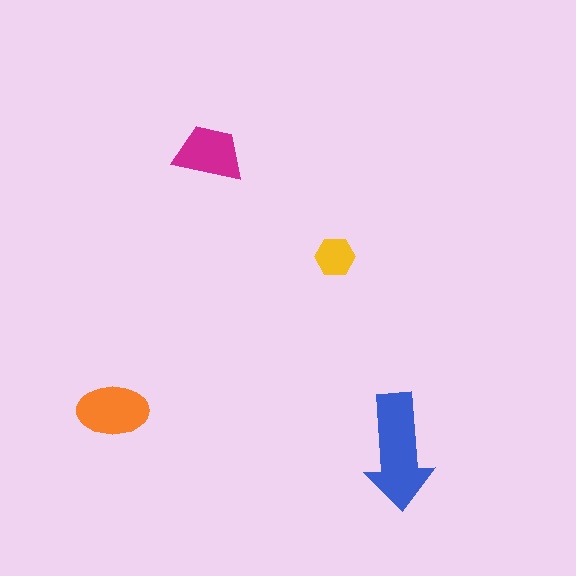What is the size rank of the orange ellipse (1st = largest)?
2nd.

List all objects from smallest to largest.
The yellow hexagon, the magenta trapezoid, the orange ellipse, the blue arrow.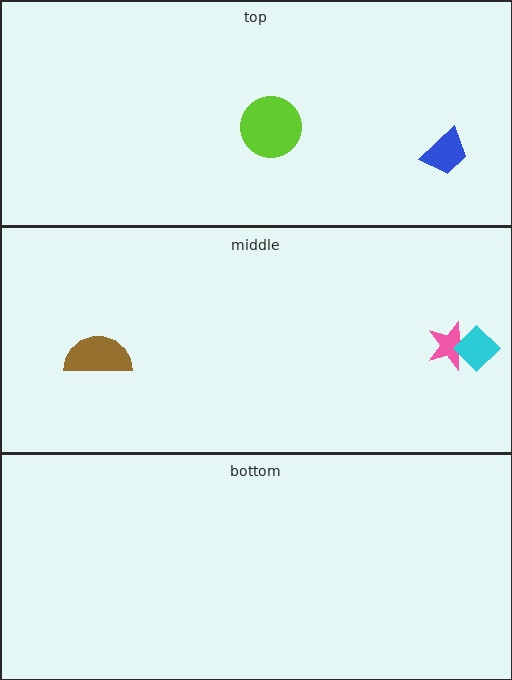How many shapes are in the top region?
2.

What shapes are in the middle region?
The pink star, the brown semicircle, the cyan diamond.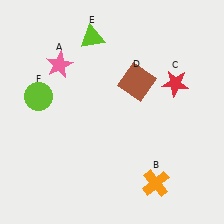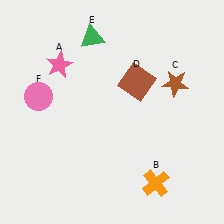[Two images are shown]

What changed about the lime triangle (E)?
In Image 1, E is lime. In Image 2, it changed to green.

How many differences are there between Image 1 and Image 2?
There are 3 differences between the two images.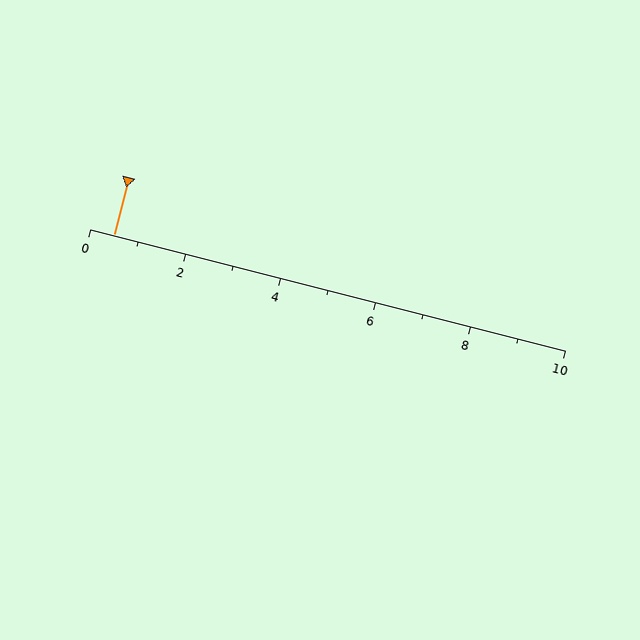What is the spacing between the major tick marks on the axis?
The major ticks are spaced 2 apart.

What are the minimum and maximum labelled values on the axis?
The axis runs from 0 to 10.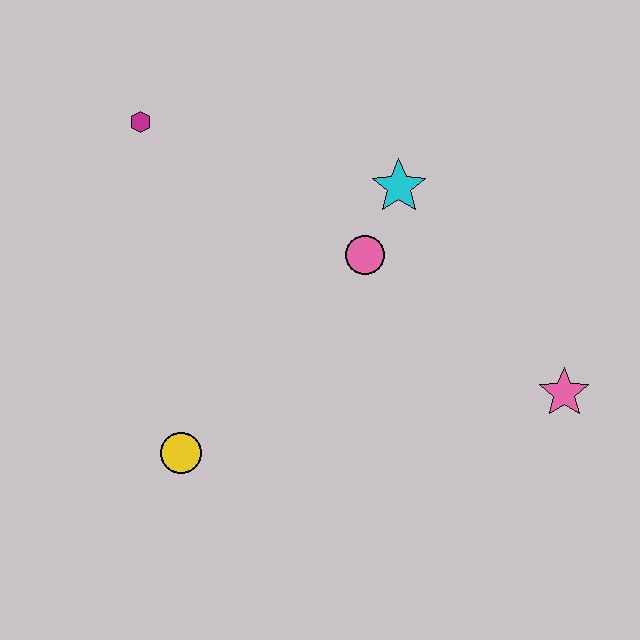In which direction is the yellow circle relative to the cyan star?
The yellow circle is below the cyan star.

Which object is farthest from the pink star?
The magenta hexagon is farthest from the pink star.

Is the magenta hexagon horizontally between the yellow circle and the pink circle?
No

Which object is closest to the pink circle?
The cyan star is closest to the pink circle.